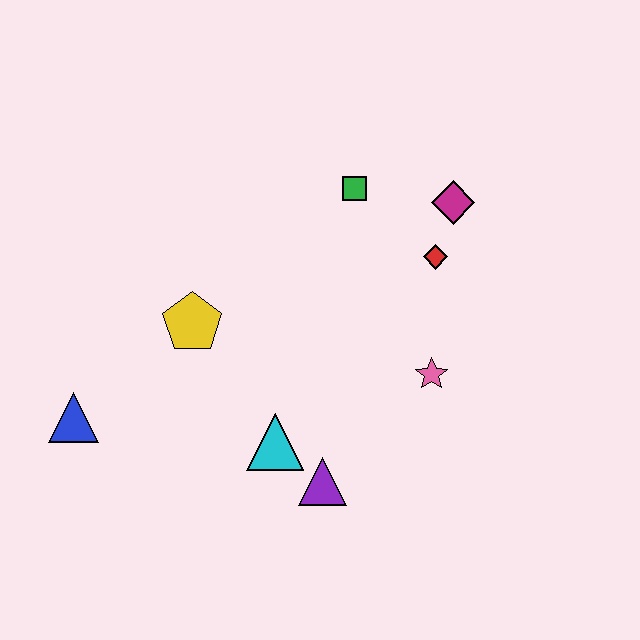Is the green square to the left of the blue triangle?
No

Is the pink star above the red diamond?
No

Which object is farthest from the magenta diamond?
The blue triangle is farthest from the magenta diamond.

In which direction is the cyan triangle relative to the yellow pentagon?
The cyan triangle is below the yellow pentagon.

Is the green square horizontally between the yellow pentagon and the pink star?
Yes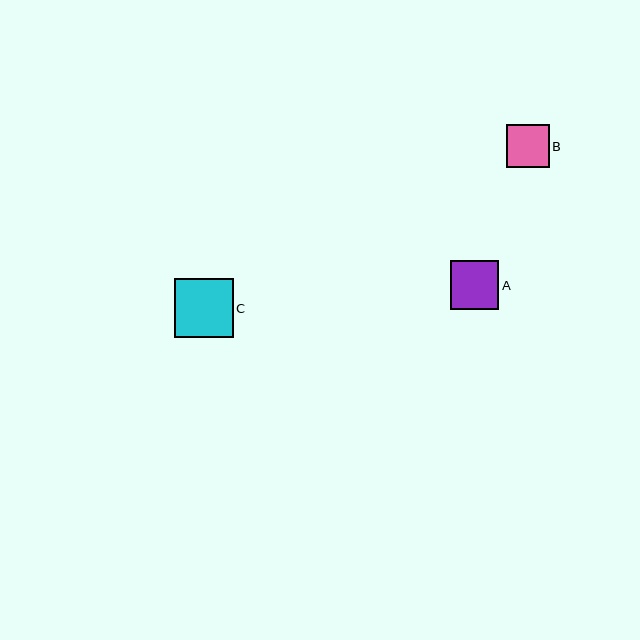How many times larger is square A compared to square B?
Square A is approximately 1.1 times the size of square B.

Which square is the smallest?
Square B is the smallest with a size of approximately 43 pixels.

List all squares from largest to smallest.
From largest to smallest: C, A, B.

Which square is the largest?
Square C is the largest with a size of approximately 59 pixels.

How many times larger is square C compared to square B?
Square C is approximately 1.4 times the size of square B.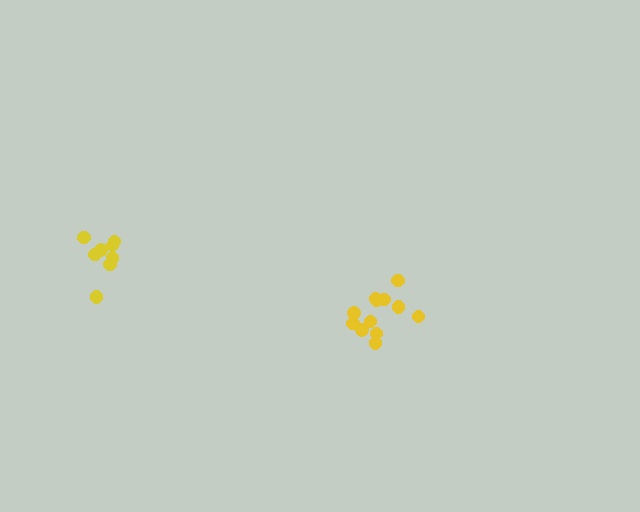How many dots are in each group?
Group 1: 8 dots, Group 2: 12 dots (20 total).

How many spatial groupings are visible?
There are 2 spatial groupings.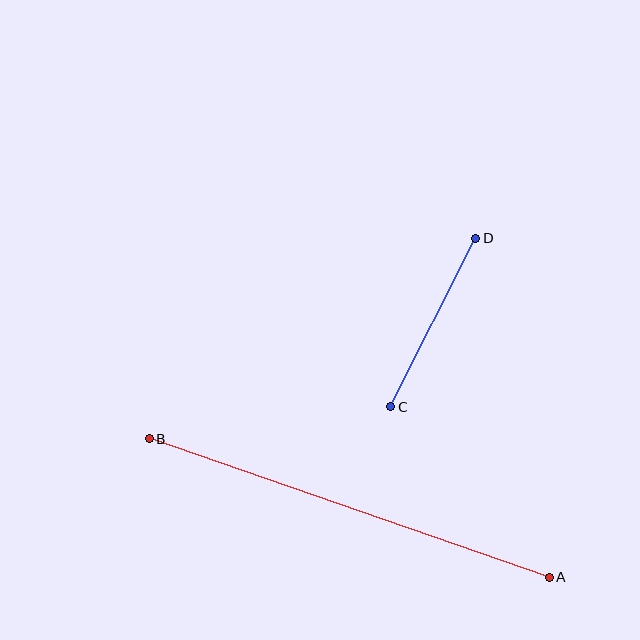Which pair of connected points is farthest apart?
Points A and B are farthest apart.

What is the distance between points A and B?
The distance is approximately 423 pixels.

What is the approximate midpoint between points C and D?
The midpoint is at approximately (433, 322) pixels.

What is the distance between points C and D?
The distance is approximately 189 pixels.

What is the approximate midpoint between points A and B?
The midpoint is at approximately (349, 508) pixels.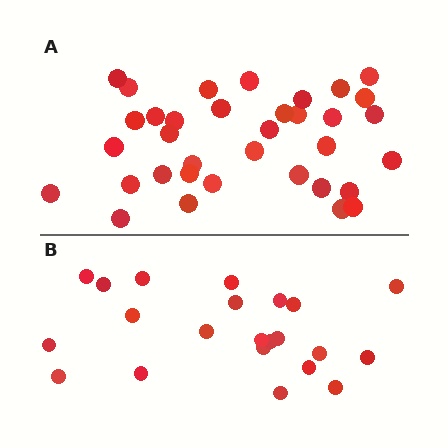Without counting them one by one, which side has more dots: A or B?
Region A (the top region) has more dots.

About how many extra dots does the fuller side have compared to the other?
Region A has approximately 15 more dots than region B.